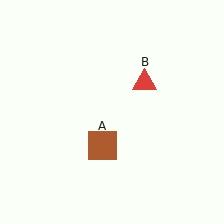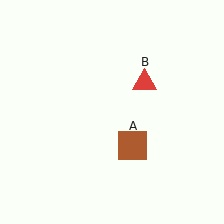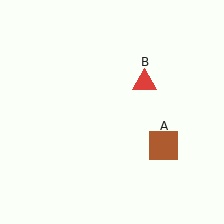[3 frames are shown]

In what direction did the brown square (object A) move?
The brown square (object A) moved right.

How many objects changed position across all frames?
1 object changed position: brown square (object A).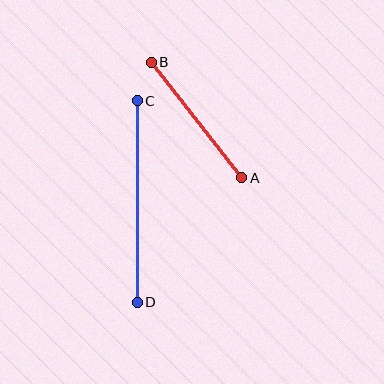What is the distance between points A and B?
The distance is approximately 147 pixels.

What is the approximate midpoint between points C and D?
The midpoint is at approximately (137, 201) pixels.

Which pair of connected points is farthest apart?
Points C and D are farthest apart.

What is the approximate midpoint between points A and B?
The midpoint is at approximately (197, 120) pixels.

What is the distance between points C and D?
The distance is approximately 202 pixels.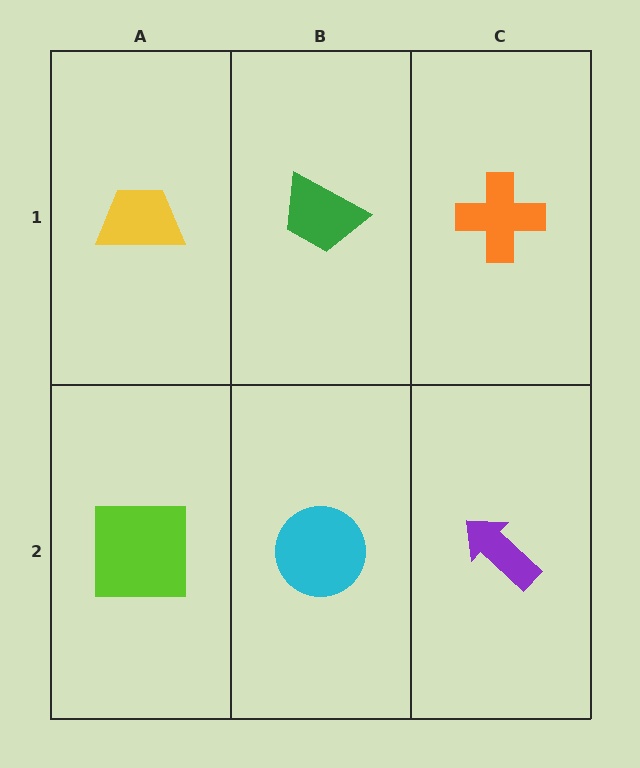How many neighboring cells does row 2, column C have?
2.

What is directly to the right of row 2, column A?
A cyan circle.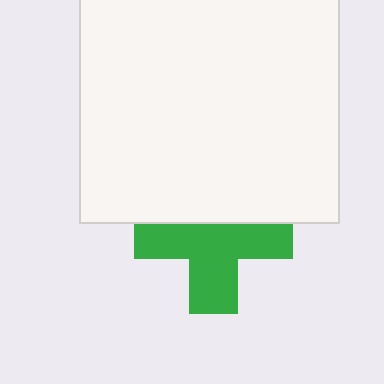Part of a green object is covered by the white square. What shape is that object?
It is a cross.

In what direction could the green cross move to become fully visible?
The green cross could move down. That would shift it out from behind the white square entirely.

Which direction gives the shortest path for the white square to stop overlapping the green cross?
Moving up gives the shortest separation.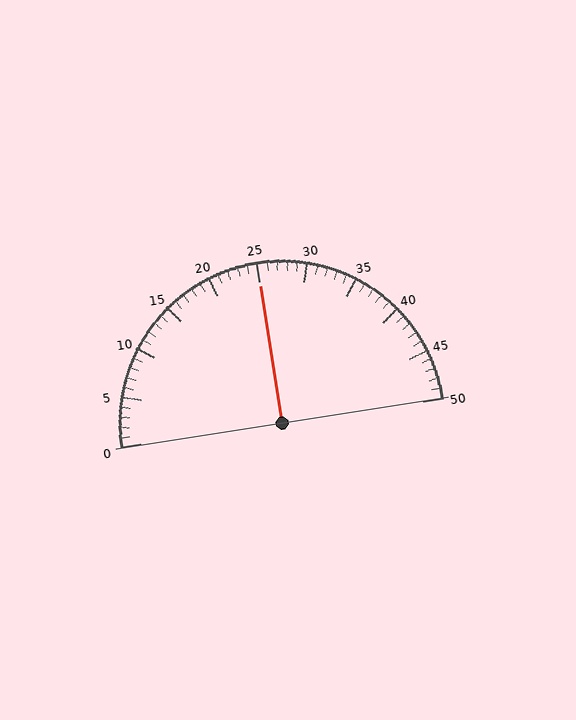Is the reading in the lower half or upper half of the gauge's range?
The reading is in the upper half of the range (0 to 50).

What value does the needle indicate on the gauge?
The needle indicates approximately 25.